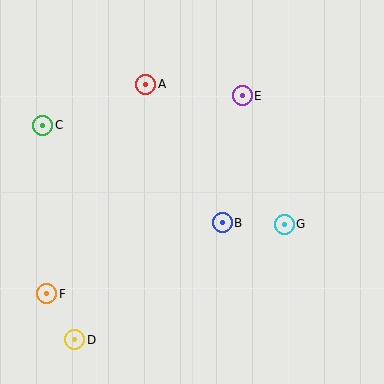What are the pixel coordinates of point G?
Point G is at (284, 224).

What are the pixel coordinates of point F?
Point F is at (47, 294).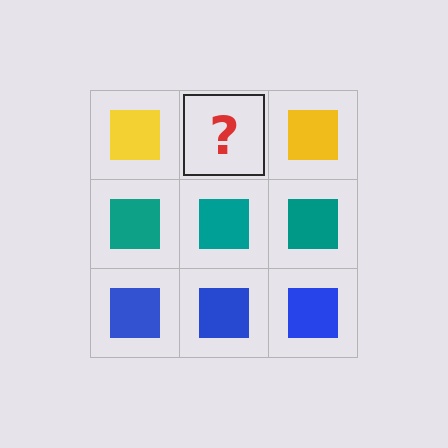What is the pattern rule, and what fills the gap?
The rule is that each row has a consistent color. The gap should be filled with a yellow square.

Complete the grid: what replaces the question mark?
The question mark should be replaced with a yellow square.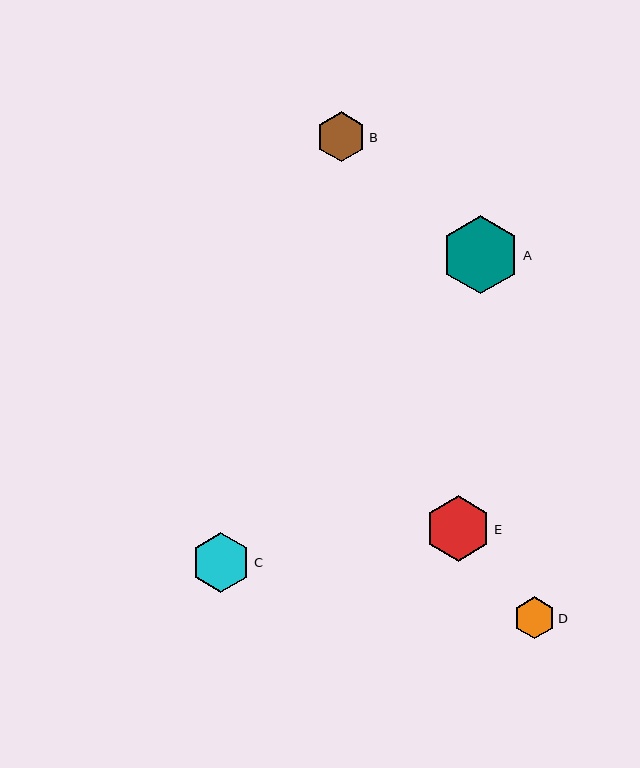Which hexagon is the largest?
Hexagon A is the largest with a size of approximately 78 pixels.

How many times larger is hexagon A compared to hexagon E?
Hexagon A is approximately 1.2 times the size of hexagon E.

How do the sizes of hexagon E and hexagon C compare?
Hexagon E and hexagon C are approximately the same size.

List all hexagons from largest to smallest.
From largest to smallest: A, E, C, B, D.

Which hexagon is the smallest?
Hexagon D is the smallest with a size of approximately 42 pixels.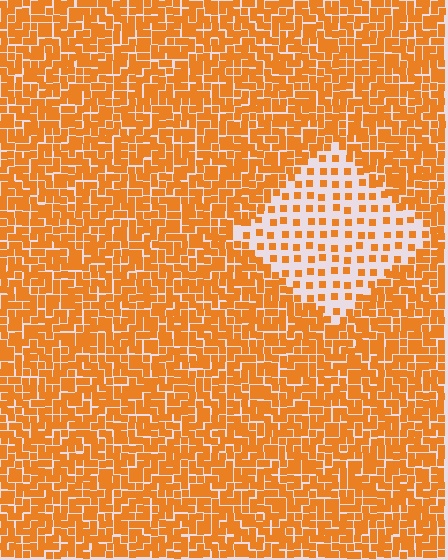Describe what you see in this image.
The image contains small orange elements arranged at two different densities. A diamond-shaped region is visible where the elements are less densely packed than the surrounding area.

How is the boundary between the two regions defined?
The boundary is defined by a change in element density (approximately 2.8x ratio). All elements are the same color, size, and shape.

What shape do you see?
I see a diamond.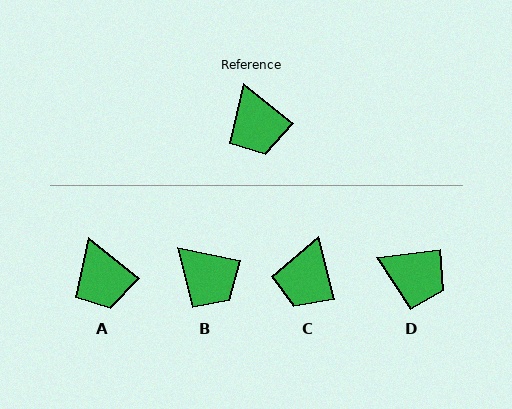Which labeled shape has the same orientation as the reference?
A.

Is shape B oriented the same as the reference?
No, it is off by about 27 degrees.